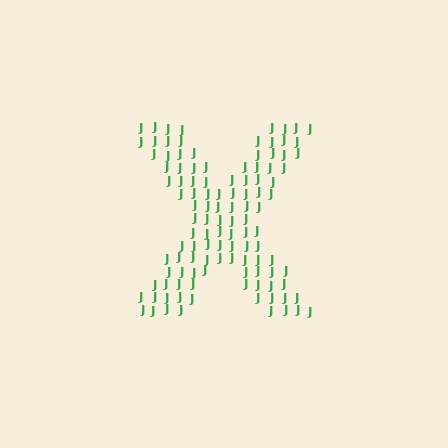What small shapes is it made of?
It is made of small letter J's.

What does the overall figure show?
The overall figure shows the letter X.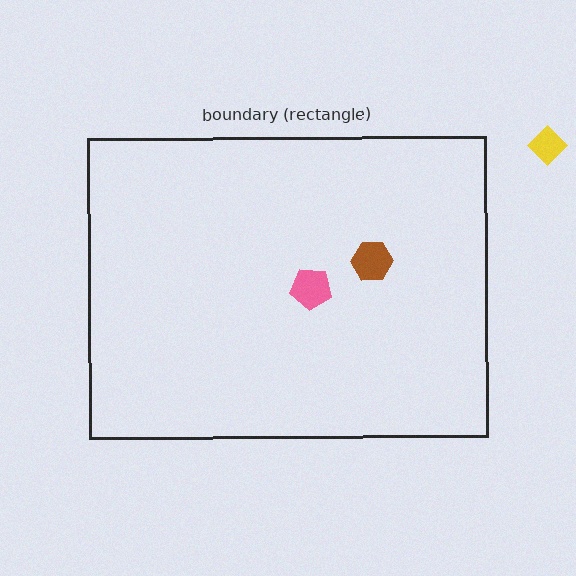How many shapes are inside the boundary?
2 inside, 1 outside.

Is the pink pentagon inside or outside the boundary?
Inside.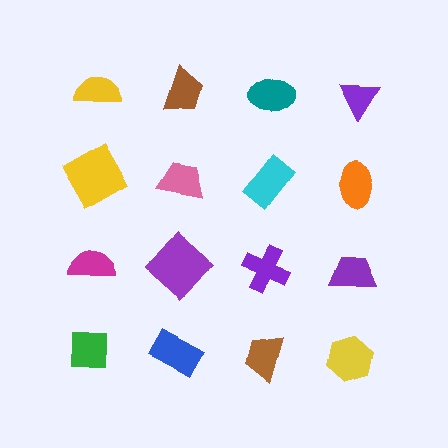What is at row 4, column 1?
A green square.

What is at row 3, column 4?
A purple trapezoid.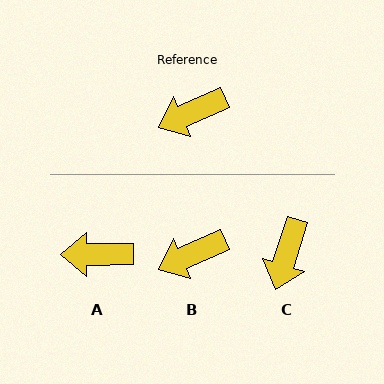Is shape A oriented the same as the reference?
No, it is off by about 23 degrees.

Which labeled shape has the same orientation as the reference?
B.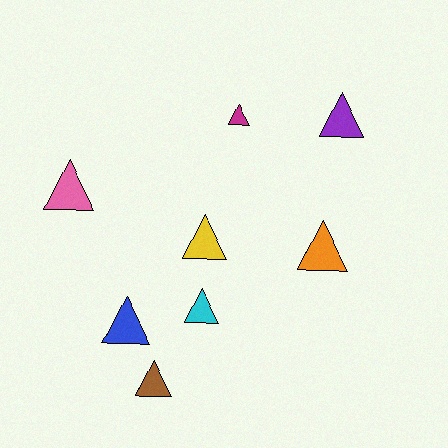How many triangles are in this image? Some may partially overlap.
There are 8 triangles.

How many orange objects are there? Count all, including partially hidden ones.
There is 1 orange object.